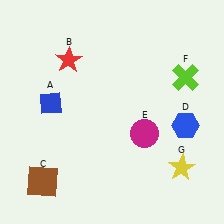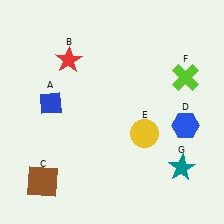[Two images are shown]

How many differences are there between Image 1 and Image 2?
There are 2 differences between the two images.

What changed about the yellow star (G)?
In Image 1, G is yellow. In Image 2, it changed to teal.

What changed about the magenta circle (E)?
In Image 1, E is magenta. In Image 2, it changed to yellow.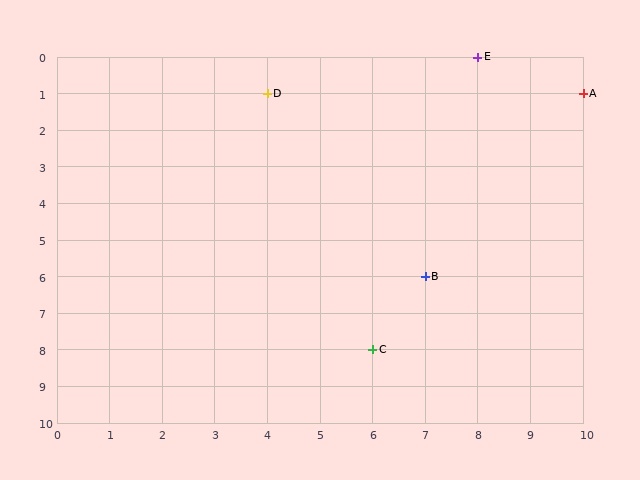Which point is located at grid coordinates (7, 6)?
Point B is at (7, 6).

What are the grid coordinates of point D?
Point D is at grid coordinates (4, 1).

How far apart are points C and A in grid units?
Points C and A are 4 columns and 7 rows apart (about 8.1 grid units diagonally).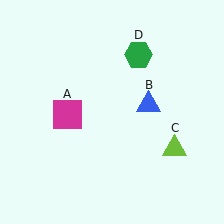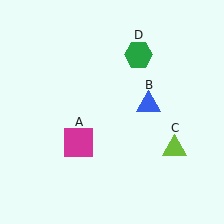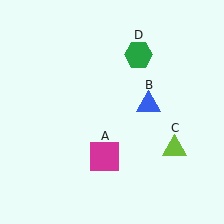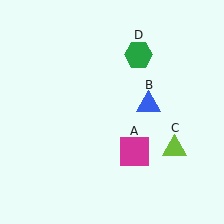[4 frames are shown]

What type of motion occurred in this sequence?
The magenta square (object A) rotated counterclockwise around the center of the scene.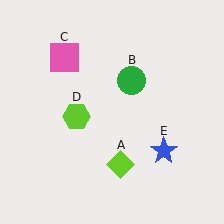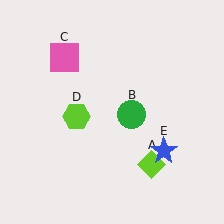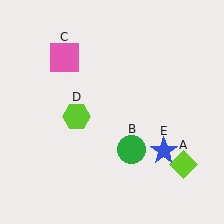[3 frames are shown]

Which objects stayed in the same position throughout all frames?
Pink square (object C) and lime hexagon (object D) and blue star (object E) remained stationary.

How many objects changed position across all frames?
2 objects changed position: lime diamond (object A), green circle (object B).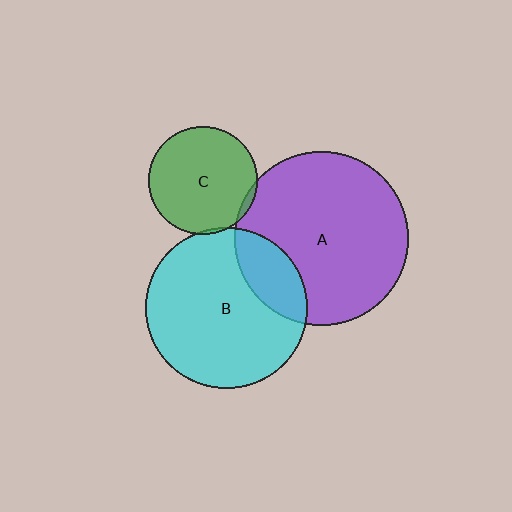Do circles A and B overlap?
Yes.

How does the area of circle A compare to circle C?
Approximately 2.6 times.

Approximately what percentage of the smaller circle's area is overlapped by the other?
Approximately 20%.